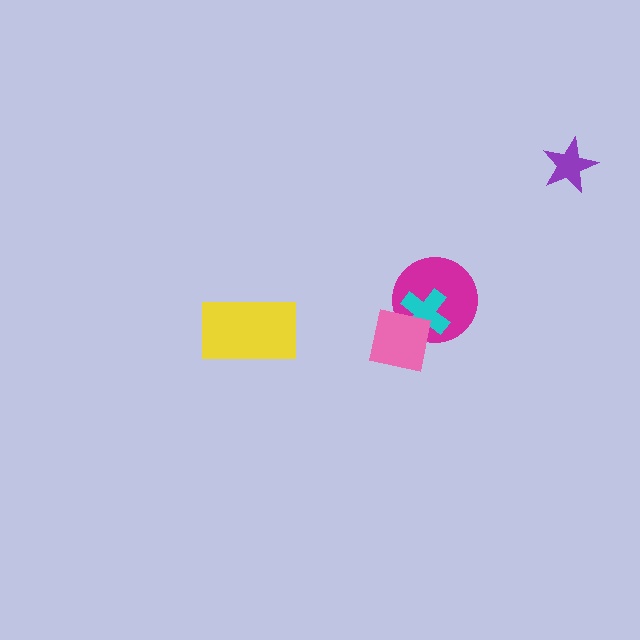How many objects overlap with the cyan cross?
2 objects overlap with the cyan cross.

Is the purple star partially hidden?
No, no other shape covers it.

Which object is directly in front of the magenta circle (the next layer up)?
The cyan cross is directly in front of the magenta circle.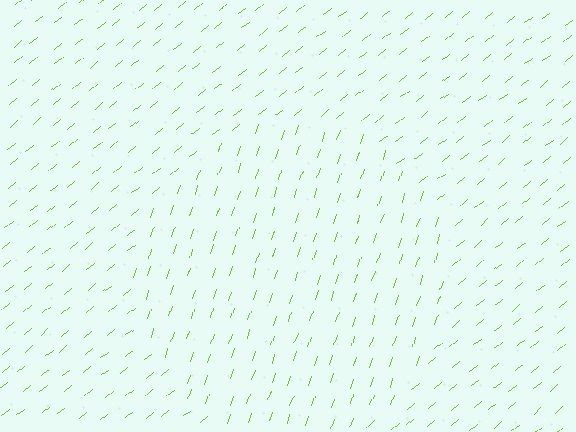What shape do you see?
I see a circle.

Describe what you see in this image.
The image is filled with small lime line segments. A circle region in the image has lines oriented differently from the surrounding lines, creating a visible texture boundary.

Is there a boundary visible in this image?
Yes, there is a texture boundary formed by a change in line orientation.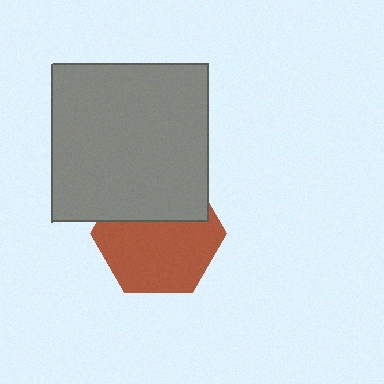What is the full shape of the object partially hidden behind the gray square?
The partially hidden object is a brown hexagon.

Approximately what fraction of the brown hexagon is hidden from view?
Roughly 37% of the brown hexagon is hidden behind the gray square.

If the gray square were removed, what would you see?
You would see the complete brown hexagon.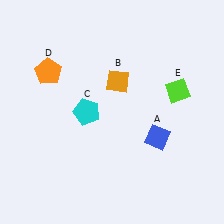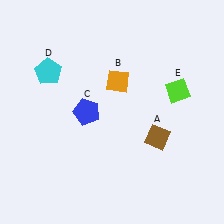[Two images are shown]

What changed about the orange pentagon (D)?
In Image 1, D is orange. In Image 2, it changed to cyan.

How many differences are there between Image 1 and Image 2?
There are 3 differences between the two images.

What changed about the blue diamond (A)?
In Image 1, A is blue. In Image 2, it changed to brown.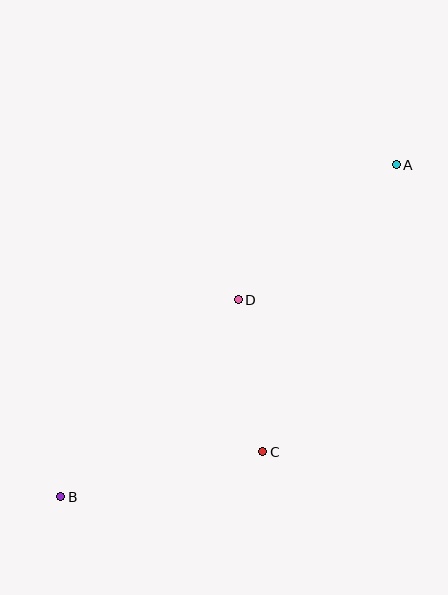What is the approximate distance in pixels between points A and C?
The distance between A and C is approximately 316 pixels.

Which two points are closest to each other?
Points C and D are closest to each other.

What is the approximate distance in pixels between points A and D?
The distance between A and D is approximately 208 pixels.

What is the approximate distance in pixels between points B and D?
The distance between B and D is approximately 265 pixels.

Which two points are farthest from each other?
Points A and B are farthest from each other.